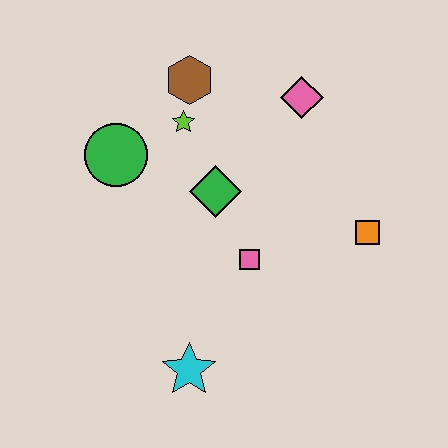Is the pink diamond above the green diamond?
Yes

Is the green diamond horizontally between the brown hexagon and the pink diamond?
Yes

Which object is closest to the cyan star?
The pink square is closest to the cyan star.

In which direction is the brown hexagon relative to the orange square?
The brown hexagon is to the left of the orange square.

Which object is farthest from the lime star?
The cyan star is farthest from the lime star.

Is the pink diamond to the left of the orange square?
Yes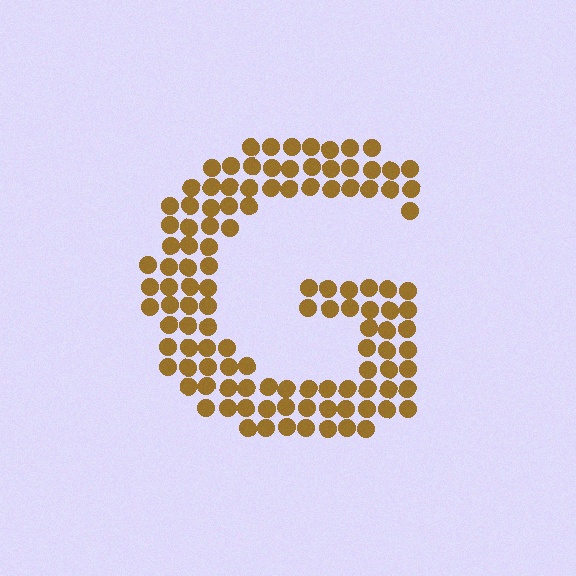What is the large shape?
The large shape is the letter G.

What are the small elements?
The small elements are circles.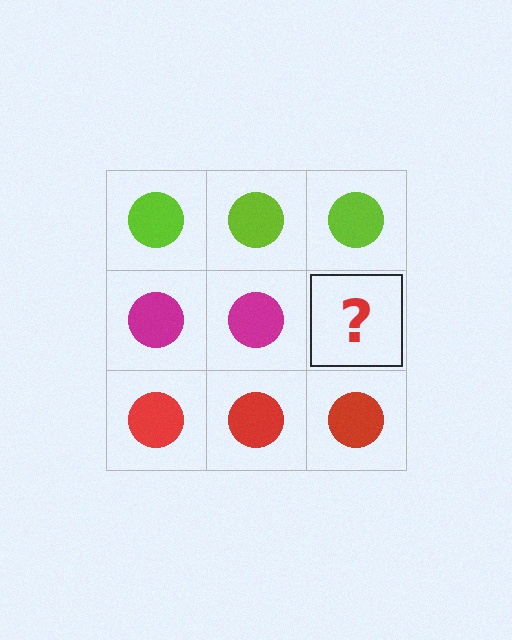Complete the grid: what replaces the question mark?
The question mark should be replaced with a magenta circle.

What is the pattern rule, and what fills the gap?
The rule is that each row has a consistent color. The gap should be filled with a magenta circle.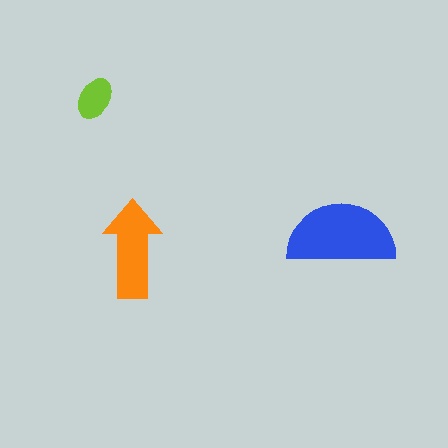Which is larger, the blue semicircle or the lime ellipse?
The blue semicircle.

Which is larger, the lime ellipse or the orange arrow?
The orange arrow.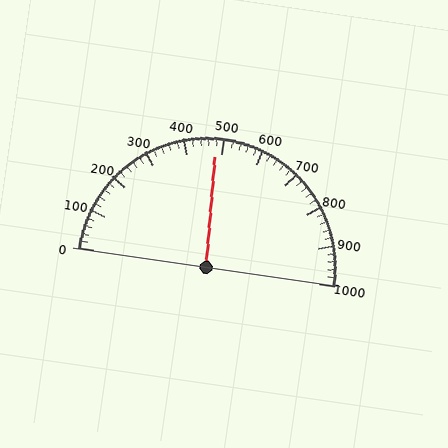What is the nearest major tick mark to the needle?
The nearest major tick mark is 500.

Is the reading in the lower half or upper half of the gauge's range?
The reading is in the lower half of the range (0 to 1000).